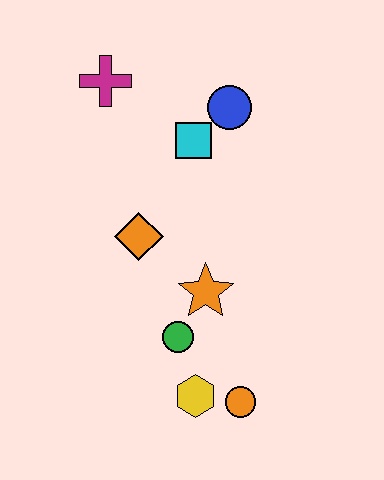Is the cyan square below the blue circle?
Yes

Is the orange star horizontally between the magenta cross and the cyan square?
No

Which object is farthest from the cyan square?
The orange circle is farthest from the cyan square.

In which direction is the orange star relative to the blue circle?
The orange star is below the blue circle.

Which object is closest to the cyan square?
The blue circle is closest to the cyan square.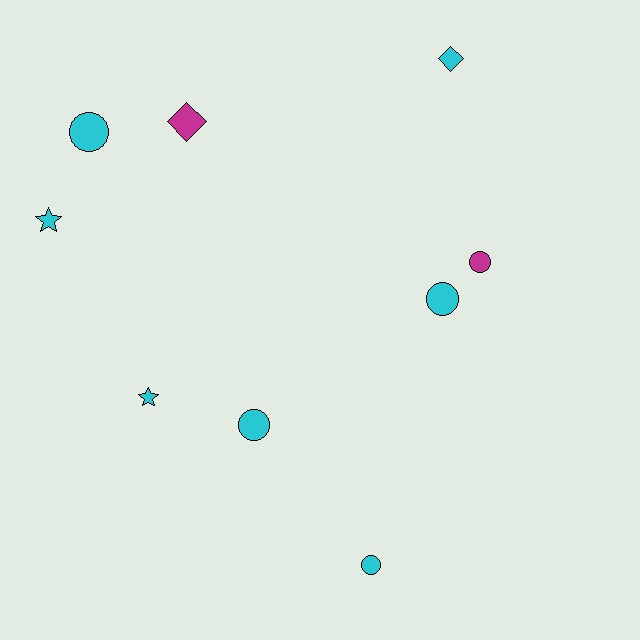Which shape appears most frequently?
Circle, with 5 objects.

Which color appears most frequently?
Cyan, with 7 objects.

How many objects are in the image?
There are 9 objects.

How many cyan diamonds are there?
There is 1 cyan diamond.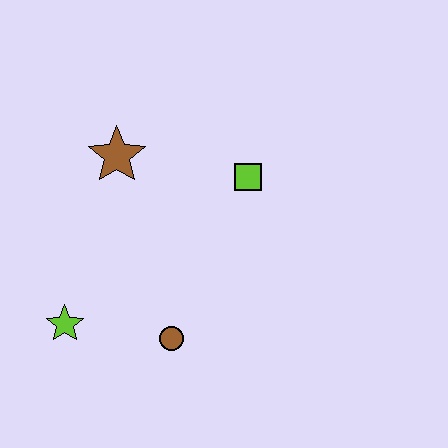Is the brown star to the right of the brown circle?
No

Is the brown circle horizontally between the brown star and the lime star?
No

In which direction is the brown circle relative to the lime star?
The brown circle is to the right of the lime star.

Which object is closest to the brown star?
The lime square is closest to the brown star.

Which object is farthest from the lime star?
The lime square is farthest from the lime star.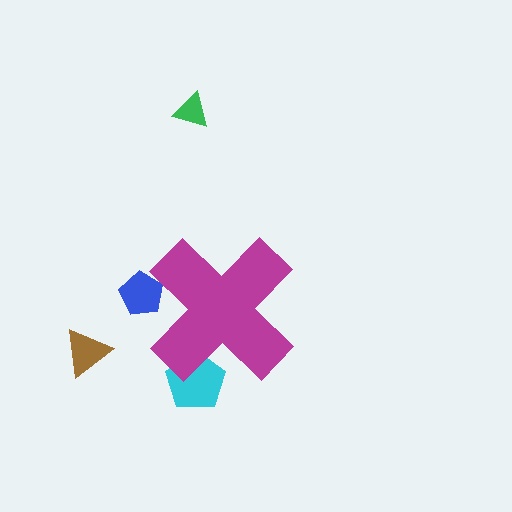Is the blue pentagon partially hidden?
Yes, the blue pentagon is partially hidden behind the magenta cross.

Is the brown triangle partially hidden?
No, the brown triangle is fully visible.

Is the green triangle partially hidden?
No, the green triangle is fully visible.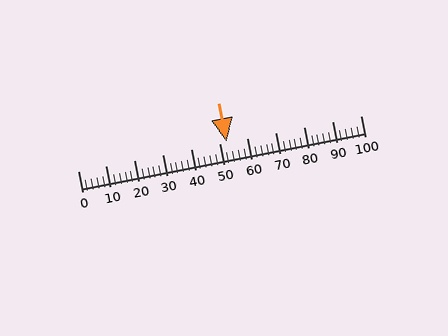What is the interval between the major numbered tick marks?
The major tick marks are spaced 10 units apart.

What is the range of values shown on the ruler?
The ruler shows values from 0 to 100.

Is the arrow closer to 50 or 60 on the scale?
The arrow is closer to 50.